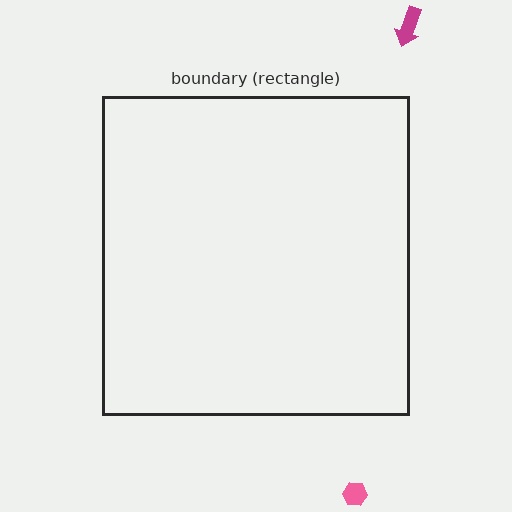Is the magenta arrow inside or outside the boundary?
Outside.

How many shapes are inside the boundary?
0 inside, 2 outside.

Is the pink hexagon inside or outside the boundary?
Outside.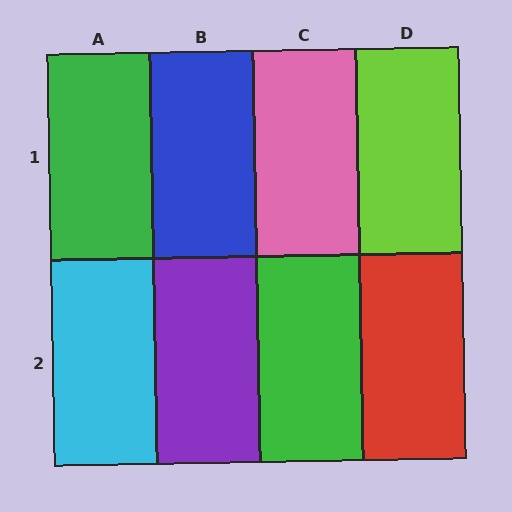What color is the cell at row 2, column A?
Cyan.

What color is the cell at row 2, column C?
Green.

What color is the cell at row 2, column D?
Red.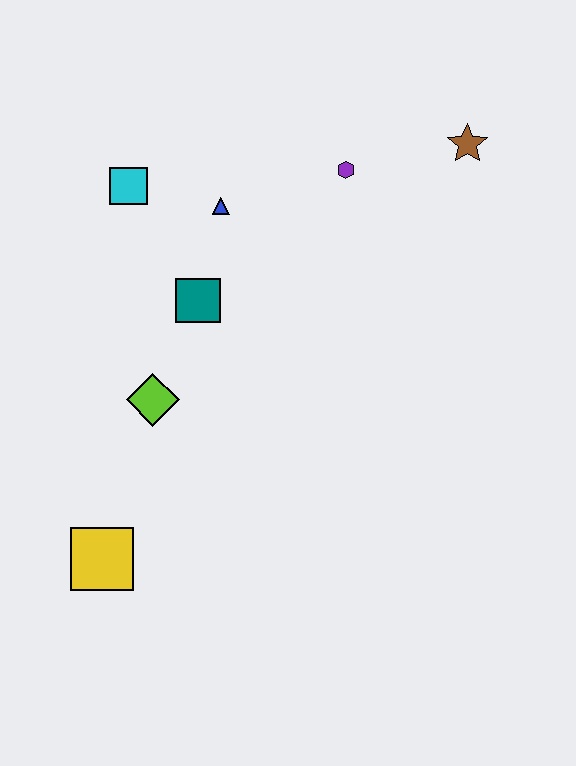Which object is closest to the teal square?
The blue triangle is closest to the teal square.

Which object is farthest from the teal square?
The brown star is farthest from the teal square.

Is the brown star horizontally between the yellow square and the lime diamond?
No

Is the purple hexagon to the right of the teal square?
Yes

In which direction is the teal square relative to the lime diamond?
The teal square is above the lime diamond.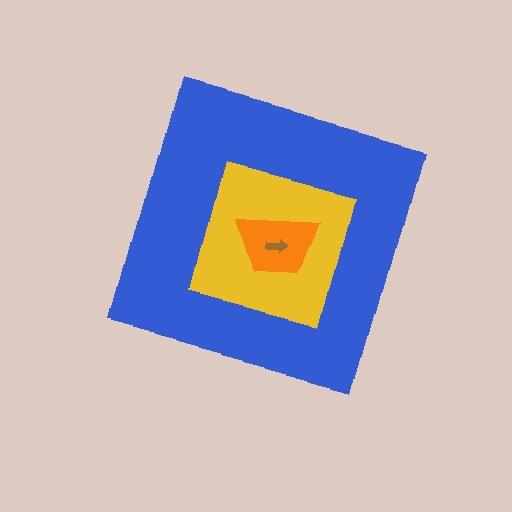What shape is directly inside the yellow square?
The orange trapezoid.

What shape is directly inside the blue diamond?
The yellow square.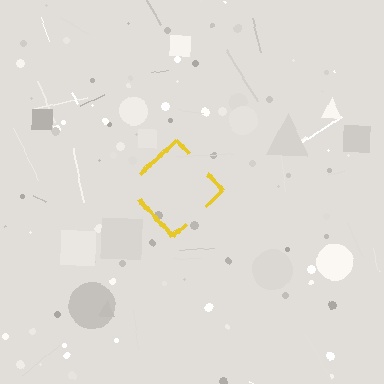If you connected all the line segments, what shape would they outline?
They would outline a diamond.